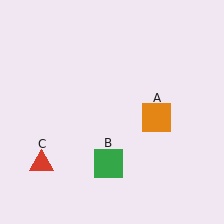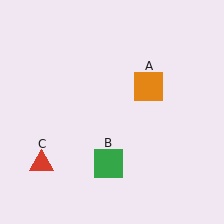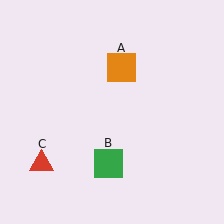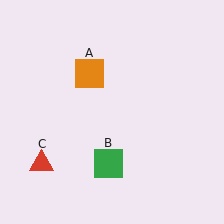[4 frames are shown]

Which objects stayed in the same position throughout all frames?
Green square (object B) and red triangle (object C) remained stationary.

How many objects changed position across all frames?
1 object changed position: orange square (object A).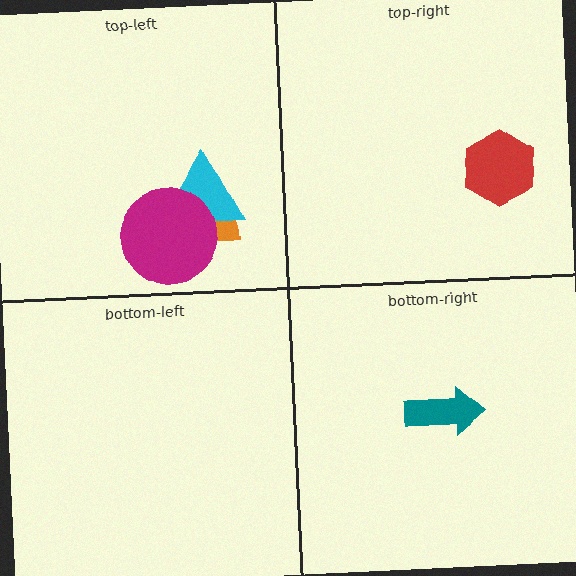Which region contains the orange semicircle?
The top-left region.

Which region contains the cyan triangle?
The top-left region.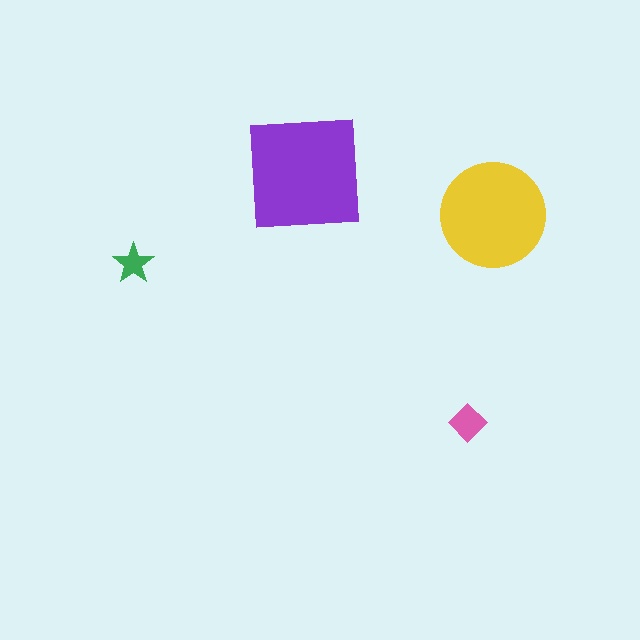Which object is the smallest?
The green star.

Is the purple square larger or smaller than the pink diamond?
Larger.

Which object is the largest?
The purple square.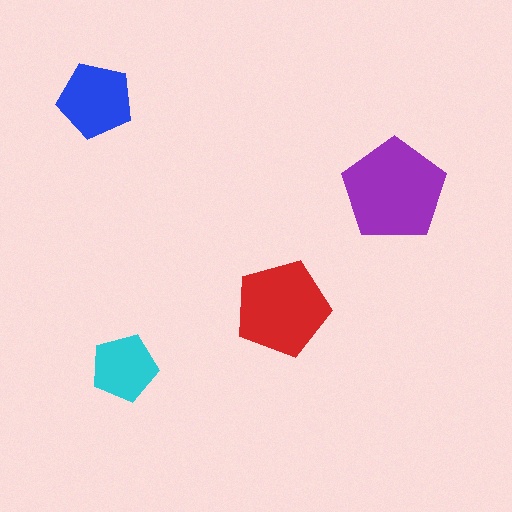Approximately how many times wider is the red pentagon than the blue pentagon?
About 1.5 times wider.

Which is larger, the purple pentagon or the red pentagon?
The purple one.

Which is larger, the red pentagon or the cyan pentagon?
The red one.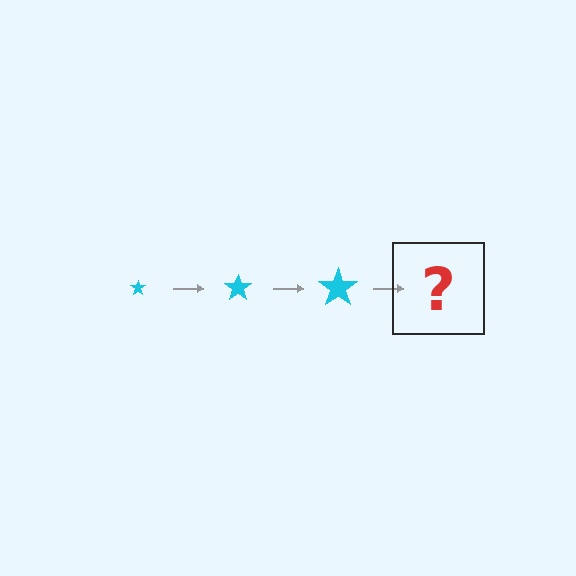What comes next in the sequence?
The next element should be a cyan star, larger than the previous one.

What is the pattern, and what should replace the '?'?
The pattern is that the star gets progressively larger each step. The '?' should be a cyan star, larger than the previous one.